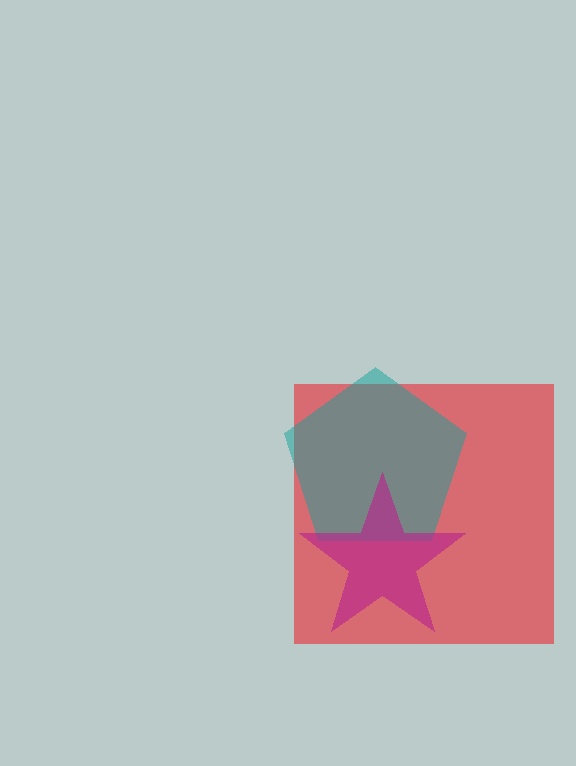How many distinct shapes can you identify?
There are 3 distinct shapes: a red square, a teal pentagon, a magenta star.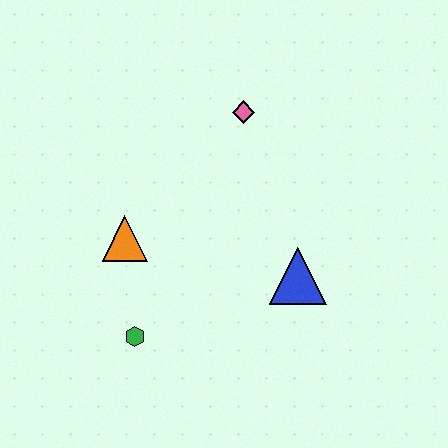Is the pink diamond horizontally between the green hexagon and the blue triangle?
Yes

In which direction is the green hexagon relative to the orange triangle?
The green hexagon is below the orange triangle.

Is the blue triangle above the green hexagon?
Yes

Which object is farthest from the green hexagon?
The pink diamond is farthest from the green hexagon.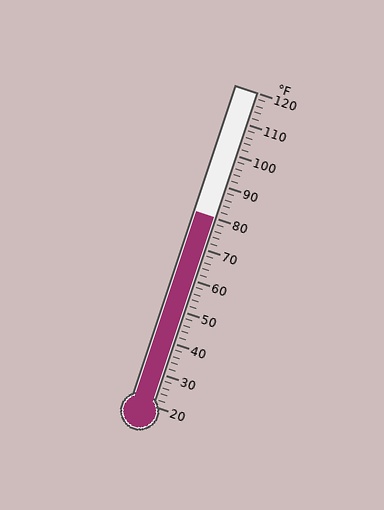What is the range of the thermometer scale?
The thermometer scale ranges from 20°F to 120°F.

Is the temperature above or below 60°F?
The temperature is above 60°F.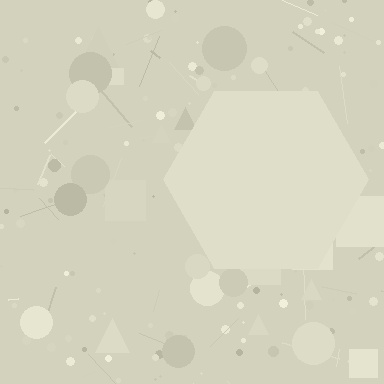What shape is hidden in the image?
A hexagon is hidden in the image.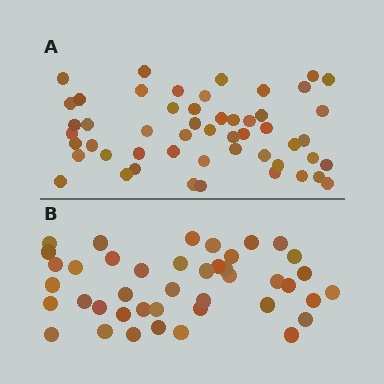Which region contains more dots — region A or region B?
Region A (the top region) has more dots.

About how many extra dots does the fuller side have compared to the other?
Region A has roughly 10 or so more dots than region B.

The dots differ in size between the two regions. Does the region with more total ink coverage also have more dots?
No. Region B has more total ink coverage because its dots are larger, but region A actually contains more individual dots. Total area can be misleading — the number of items is what matters here.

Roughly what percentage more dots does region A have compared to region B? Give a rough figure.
About 25% more.